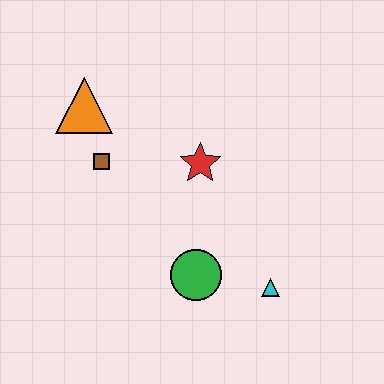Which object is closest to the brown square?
The orange triangle is closest to the brown square.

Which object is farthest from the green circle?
The orange triangle is farthest from the green circle.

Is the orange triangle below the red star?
No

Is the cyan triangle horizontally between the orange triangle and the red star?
No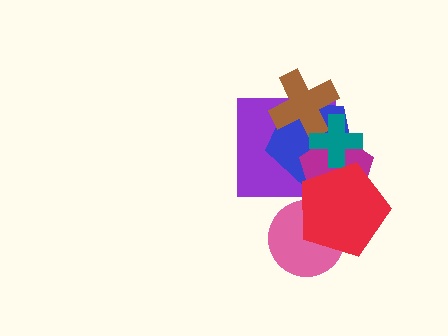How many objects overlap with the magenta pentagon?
4 objects overlap with the magenta pentagon.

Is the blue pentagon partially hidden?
Yes, it is partially covered by another shape.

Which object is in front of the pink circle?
The red pentagon is in front of the pink circle.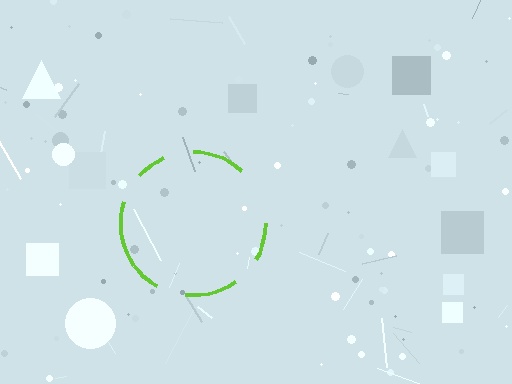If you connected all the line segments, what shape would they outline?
They would outline a circle.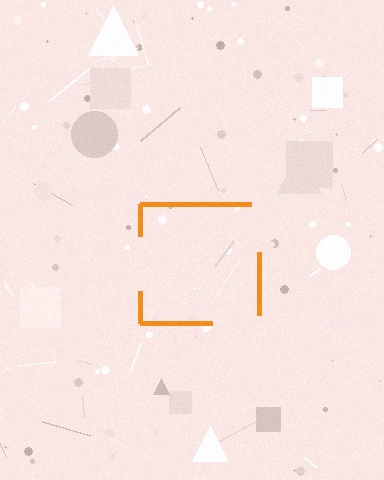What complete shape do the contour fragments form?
The contour fragments form a square.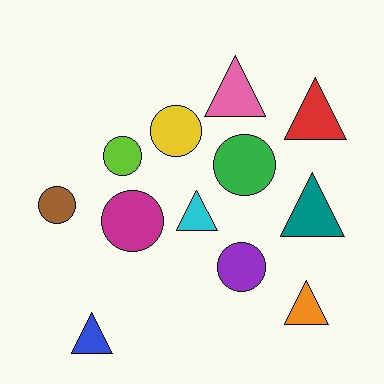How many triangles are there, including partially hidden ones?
There are 6 triangles.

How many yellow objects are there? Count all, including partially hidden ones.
There is 1 yellow object.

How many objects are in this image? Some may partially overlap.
There are 12 objects.